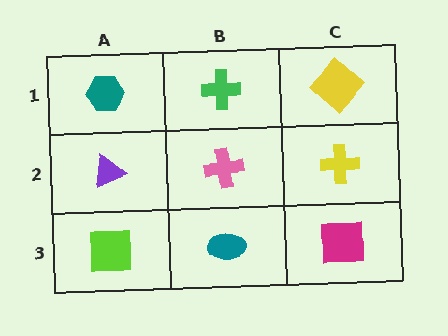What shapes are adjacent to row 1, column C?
A yellow cross (row 2, column C), a green cross (row 1, column B).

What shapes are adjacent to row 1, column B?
A pink cross (row 2, column B), a teal hexagon (row 1, column A), a yellow diamond (row 1, column C).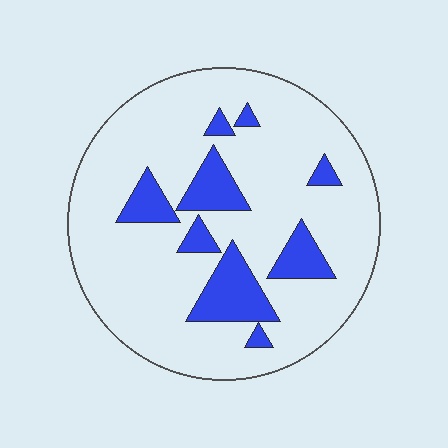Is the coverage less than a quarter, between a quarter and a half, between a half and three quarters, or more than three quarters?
Less than a quarter.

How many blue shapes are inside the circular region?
9.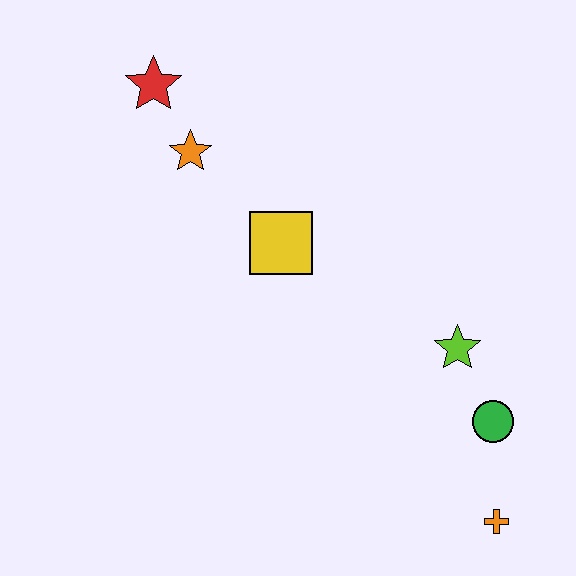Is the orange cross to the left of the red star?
No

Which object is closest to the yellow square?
The orange star is closest to the yellow square.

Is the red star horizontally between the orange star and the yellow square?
No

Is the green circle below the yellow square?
Yes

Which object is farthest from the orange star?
The orange cross is farthest from the orange star.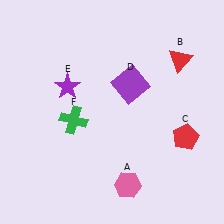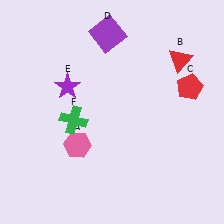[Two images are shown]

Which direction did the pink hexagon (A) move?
The pink hexagon (A) moved left.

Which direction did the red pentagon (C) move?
The red pentagon (C) moved up.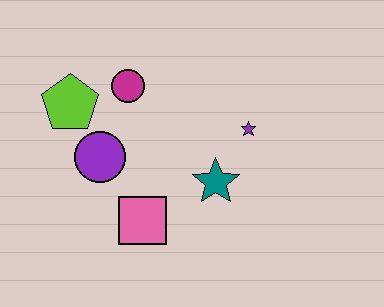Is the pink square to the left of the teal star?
Yes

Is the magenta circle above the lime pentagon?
Yes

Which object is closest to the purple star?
The teal star is closest to the purple star.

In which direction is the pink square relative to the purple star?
The pink square is to the left of the purple star.